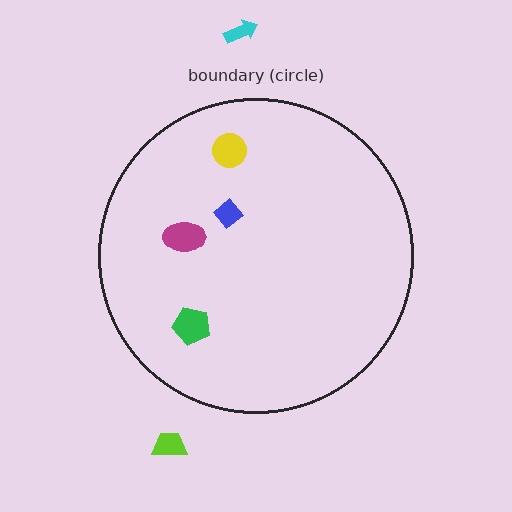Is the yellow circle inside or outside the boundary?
Inside.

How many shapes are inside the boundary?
4 inside, 2 outside.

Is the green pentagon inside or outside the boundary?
Inside.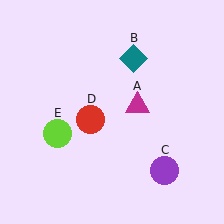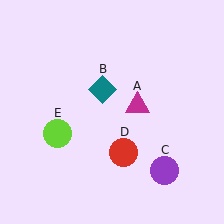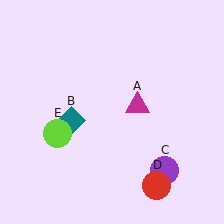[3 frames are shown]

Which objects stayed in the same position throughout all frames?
Magenta triangle (object A) and purple circle (object C) and lime circle (object E) remained stationary.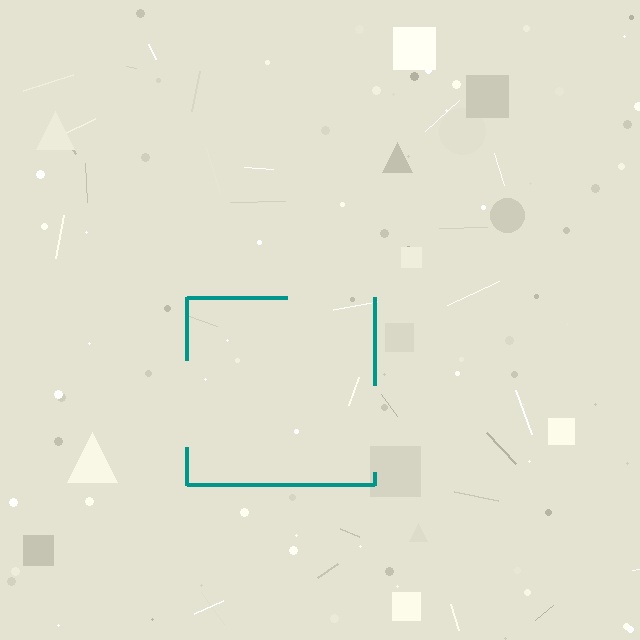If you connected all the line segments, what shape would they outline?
They would outline a square.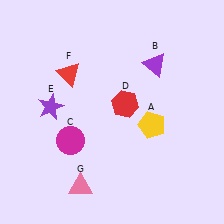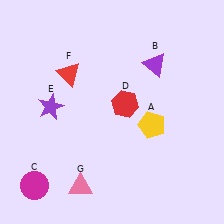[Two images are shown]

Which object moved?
The magenta circle (C) moved down.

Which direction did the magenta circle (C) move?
The magenta circle (C) moved down.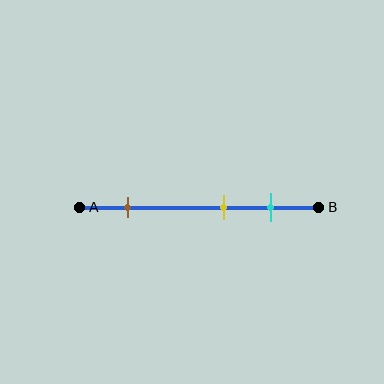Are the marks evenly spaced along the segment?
No, the marks are not evenly spaced.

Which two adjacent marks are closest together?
The yellow and cyan marks are the closest adjacent pair.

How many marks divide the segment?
There are 3 marks dividing the segment.